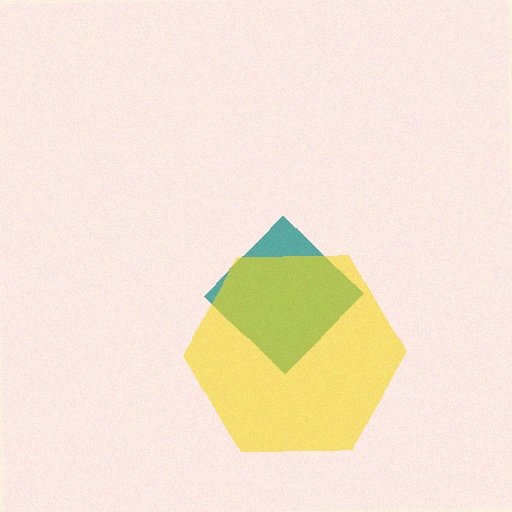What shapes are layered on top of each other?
The layered shapes are: a teal diamond, a yellow hexagon.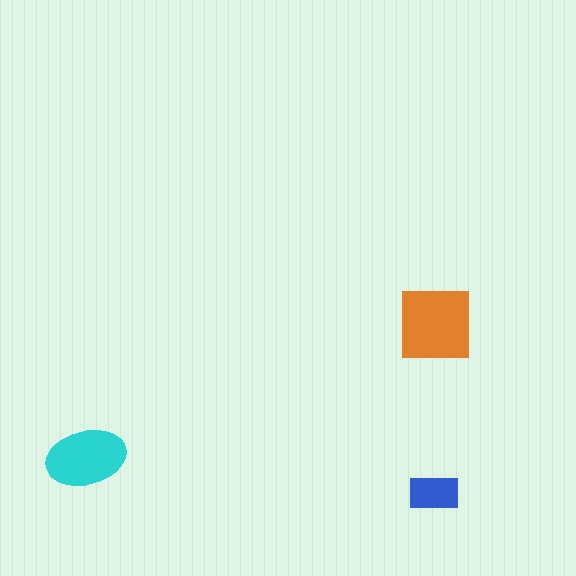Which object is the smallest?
The blue rectangle.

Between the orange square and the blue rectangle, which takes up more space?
The orange square.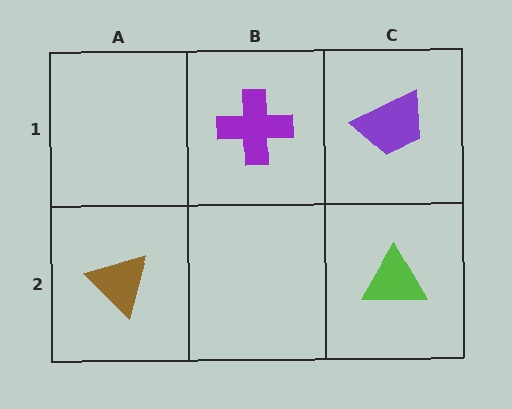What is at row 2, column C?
A lime triangle.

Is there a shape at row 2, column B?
No, that cell is empty.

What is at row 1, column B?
A purple cross.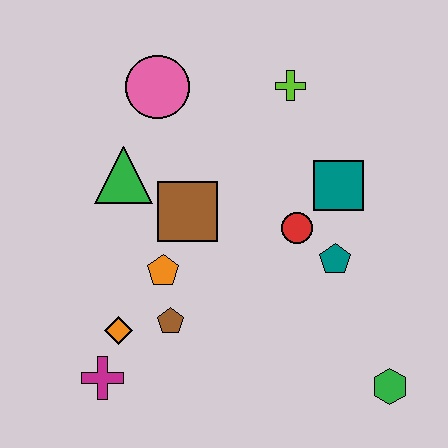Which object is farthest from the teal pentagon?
The magenta cross is farthest from the teal pentagon.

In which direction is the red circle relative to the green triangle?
The red circle is to the right of the green triangle.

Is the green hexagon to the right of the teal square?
Yes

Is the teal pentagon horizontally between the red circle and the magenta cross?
No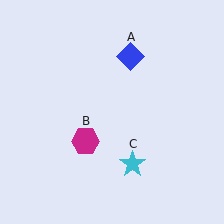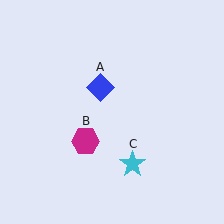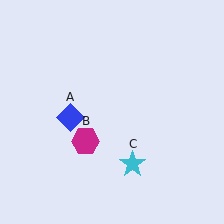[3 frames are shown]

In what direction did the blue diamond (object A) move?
The blue diamond (object A) moved down and to the left.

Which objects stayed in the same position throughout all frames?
Magenta hexagon (object B) and cyan star (object C) remained stationary.